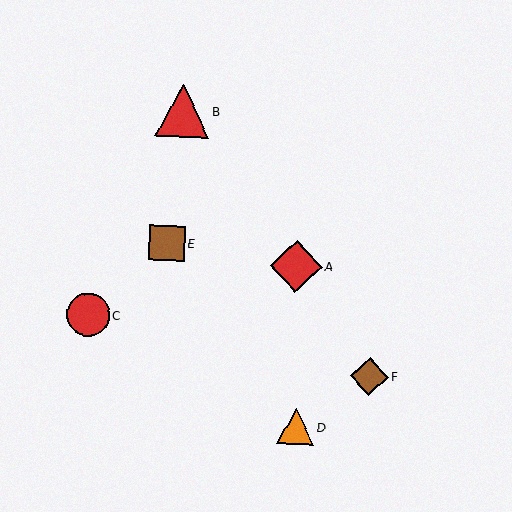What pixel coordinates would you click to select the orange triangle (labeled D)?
Click at (296, 427) to select the orange triangle D.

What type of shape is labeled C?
Shape C is a red circle.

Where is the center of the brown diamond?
The center of the brown diamond is at (369, 376).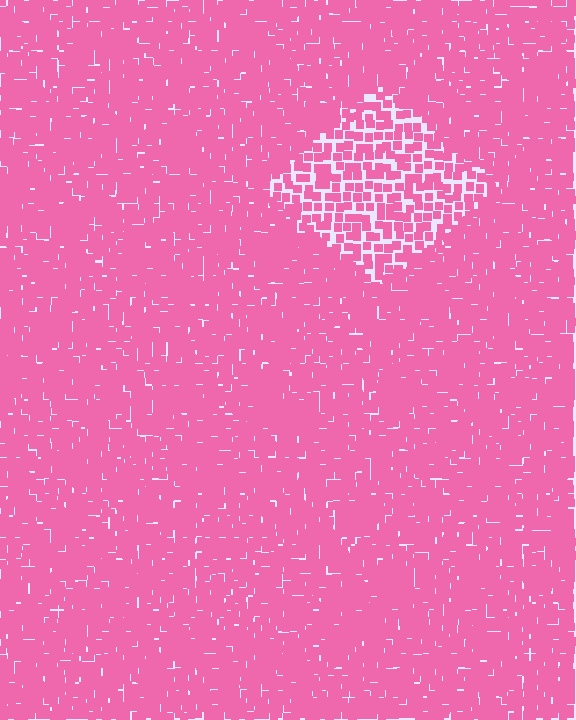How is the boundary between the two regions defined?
The boundary is defined by a change in element density (approximately 1.9x ratio). All elements are the same color, size, and shape.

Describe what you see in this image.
The image contains small pink elements arranged at two different densities. A diamond-shaped region is visible where the elements are less densely packed than the surrounding area.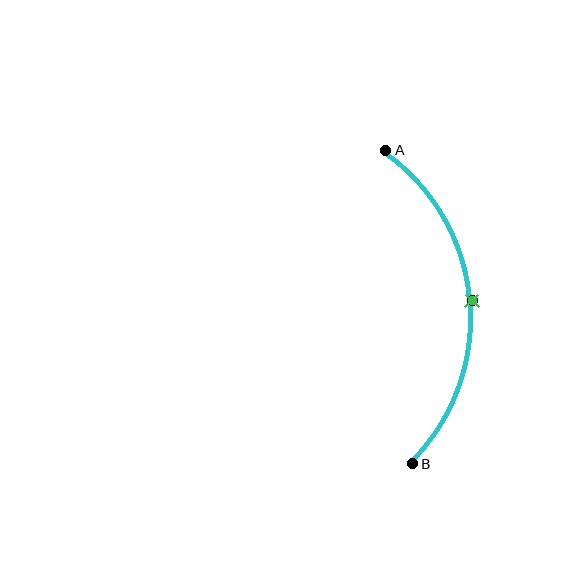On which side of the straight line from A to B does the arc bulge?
The arc bulges to the right of the straight line connecting A and B.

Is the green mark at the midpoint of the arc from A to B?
Yes. The green mark lies on the arc at equal arc-length from both A and B — it is the arc midpoint.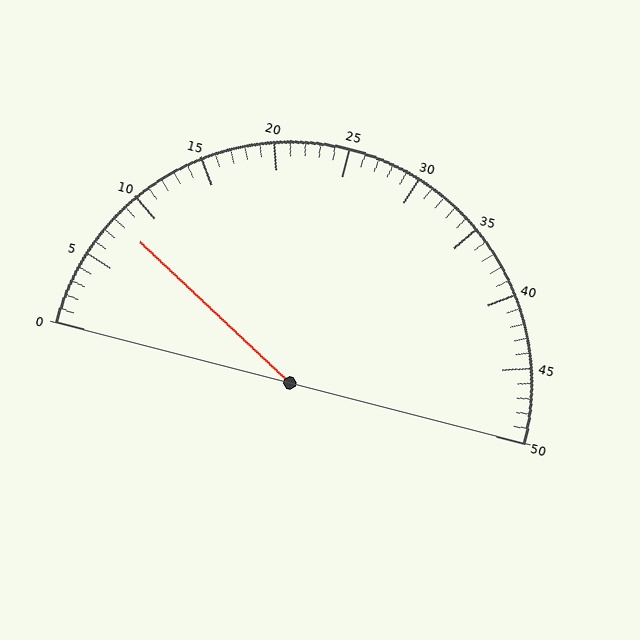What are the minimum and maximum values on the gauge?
The gauge ranges from 0 to 50.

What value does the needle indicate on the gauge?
The needle indicates approximately 8.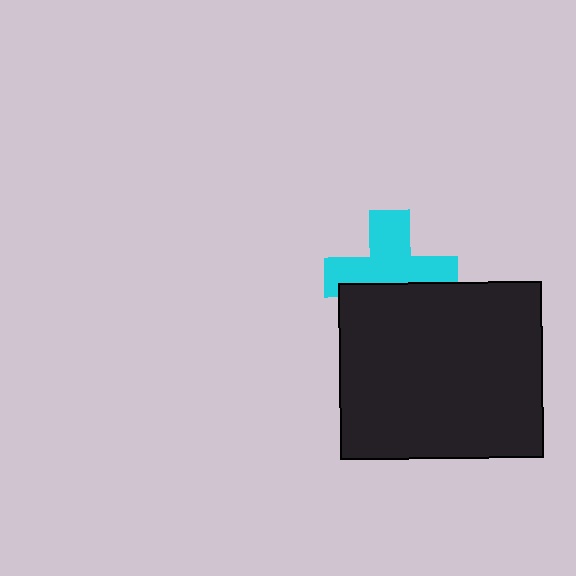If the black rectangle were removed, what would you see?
You would see the complete cyan cross.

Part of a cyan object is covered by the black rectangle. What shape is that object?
It is a cross.